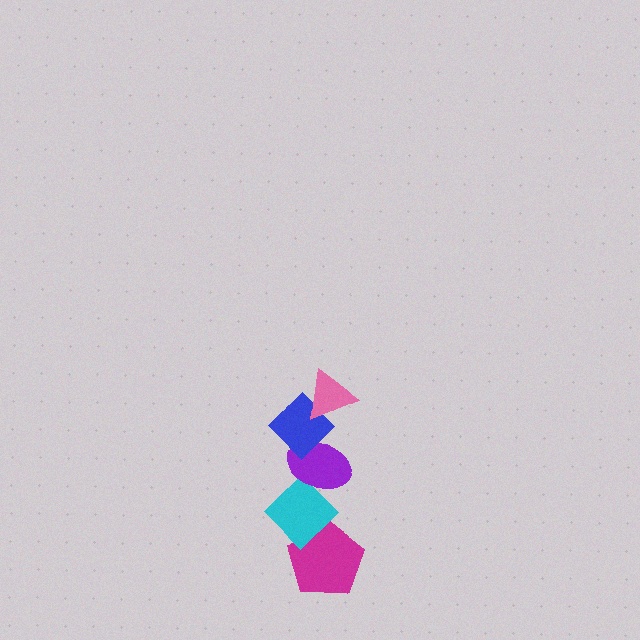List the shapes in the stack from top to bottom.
From top to bottom: the pink triangle, the blue diamond, the purple ellipse, the cyan diamond, the magenta pentagon.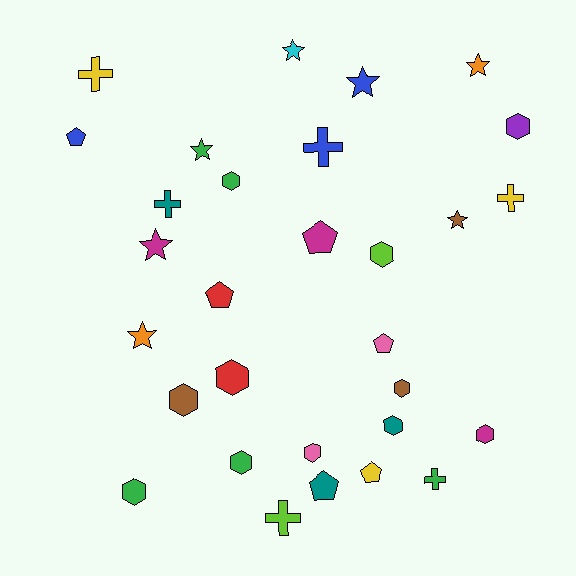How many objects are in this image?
There are 30 objects.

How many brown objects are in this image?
There are 3 brown objects.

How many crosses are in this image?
There are 6 crosses.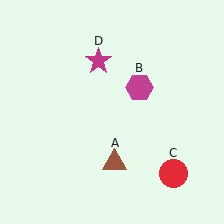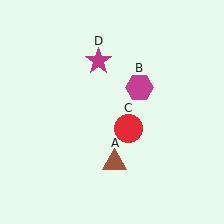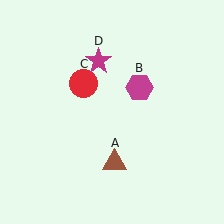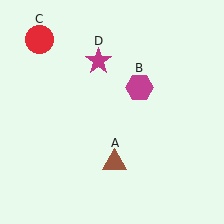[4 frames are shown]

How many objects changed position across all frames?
1 object changed position: red circle (object C).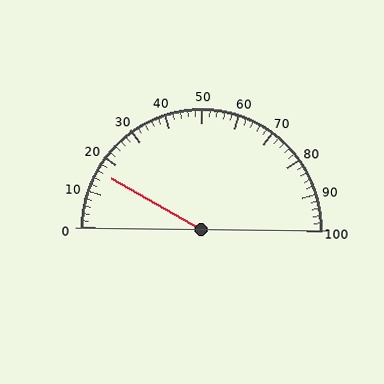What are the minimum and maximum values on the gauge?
The gauge ranges from 0 to 100.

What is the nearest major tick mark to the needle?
The nearest major tick mark is 20.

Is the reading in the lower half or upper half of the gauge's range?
The reading is in the lower half of the range (0 to 100).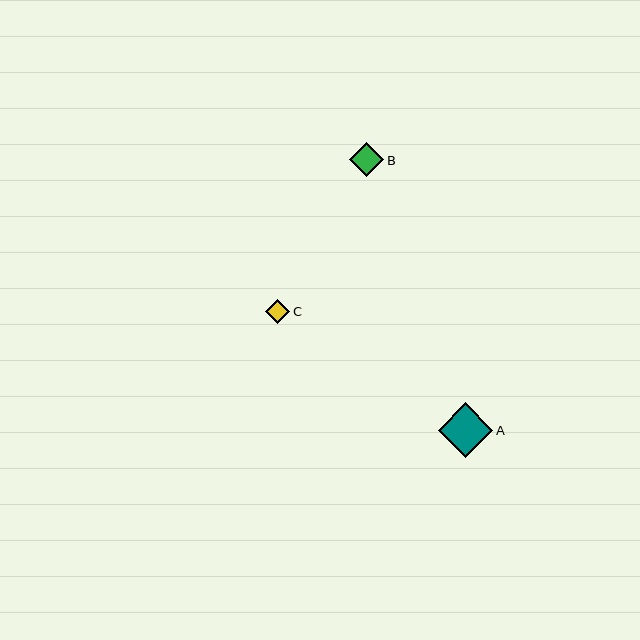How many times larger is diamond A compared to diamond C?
Diamond A is approximately 2.2 times the size of diamond C.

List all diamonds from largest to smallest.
From largest to smallest: A, B, C.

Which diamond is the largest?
Diamond A is the largest with a size of approximately 54 pixels.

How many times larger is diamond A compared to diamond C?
Diamond A is approximately 2.2 times the size of diamond C.